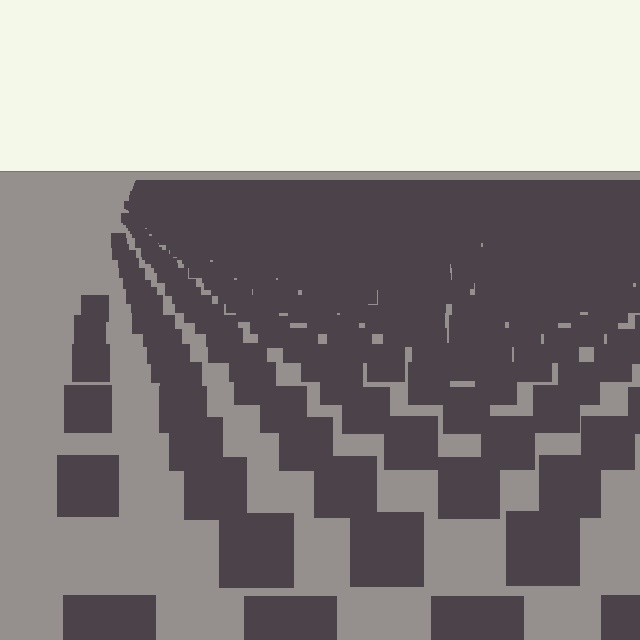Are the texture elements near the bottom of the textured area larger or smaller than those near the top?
Larger. Near the bottom, elements are closer to the viewer and appear at a bigger on-screen size.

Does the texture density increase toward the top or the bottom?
Density increases toward the top.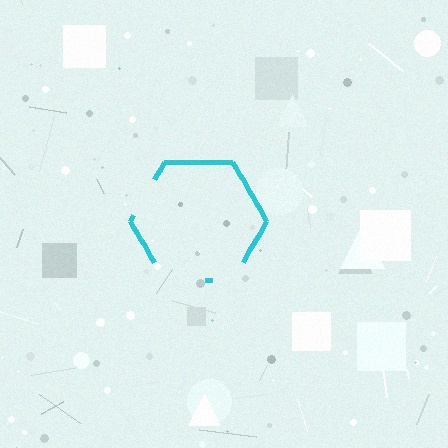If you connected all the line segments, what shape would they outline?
They would outline a hexagon.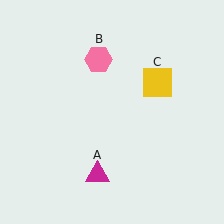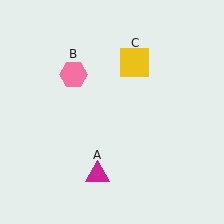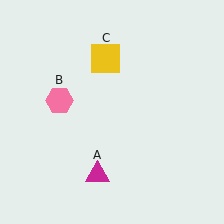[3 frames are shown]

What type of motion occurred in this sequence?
The pink hexagon (object B), yellow square (object C) rotated counterclockwise around the center of the scene.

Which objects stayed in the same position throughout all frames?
Magenta triangle (object A) remained stationary.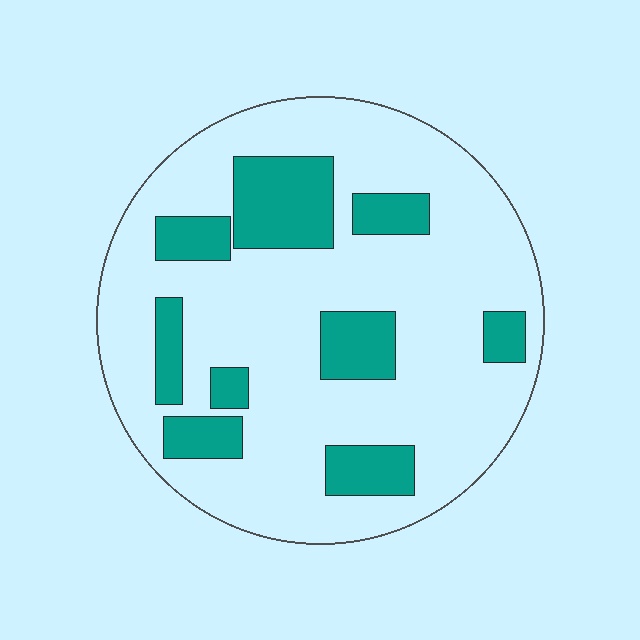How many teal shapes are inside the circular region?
9.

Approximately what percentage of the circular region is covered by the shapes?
Approximately 25%.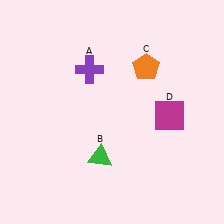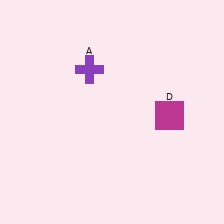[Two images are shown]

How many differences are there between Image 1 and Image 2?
There are 2 differences between the two images.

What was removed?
The green triangle (B), the orange pentagon (C) were removed in Image 2.